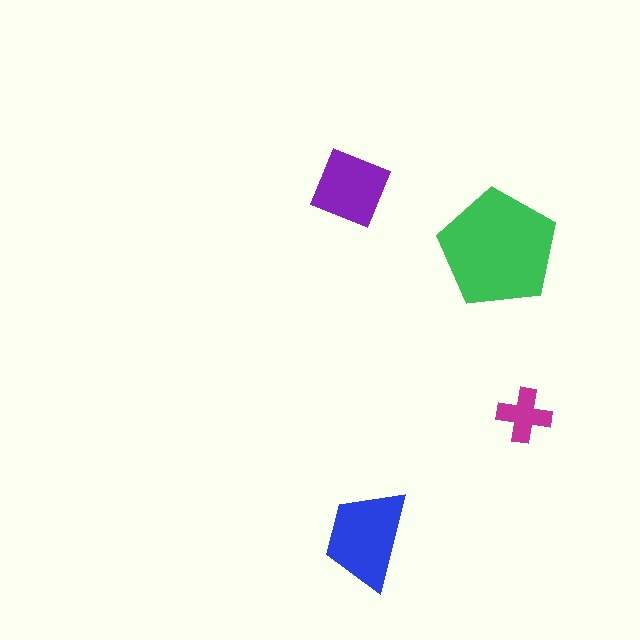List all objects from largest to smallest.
The green pentagon, the blue trapezoid, the purple diamond, the magenta cross.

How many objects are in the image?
There are 4 objects in the image.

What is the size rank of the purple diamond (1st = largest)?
3rd.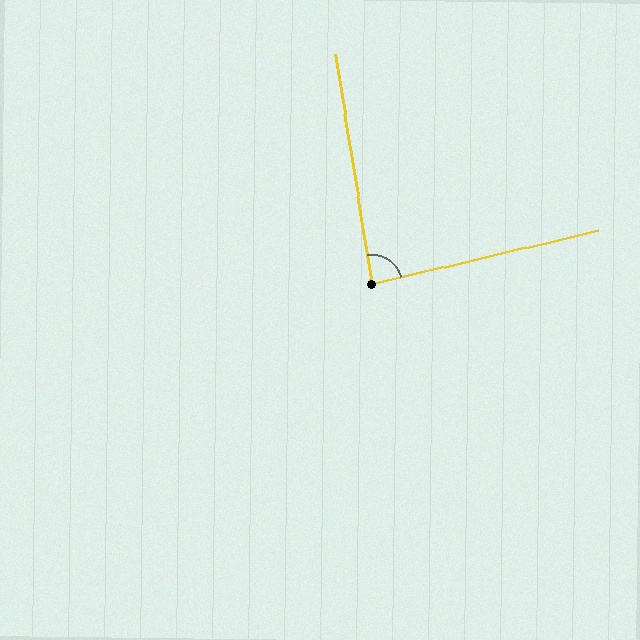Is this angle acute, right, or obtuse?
It is approximately a right angle.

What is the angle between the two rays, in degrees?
Approximately 86 degrees.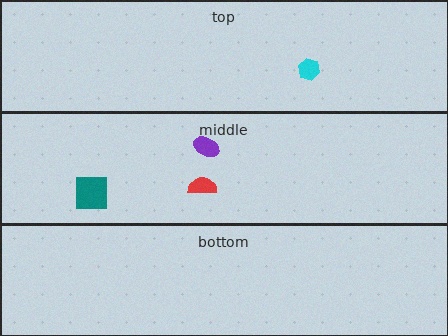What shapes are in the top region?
The cyan hexagon.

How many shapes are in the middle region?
3.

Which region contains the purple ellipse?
The middle region.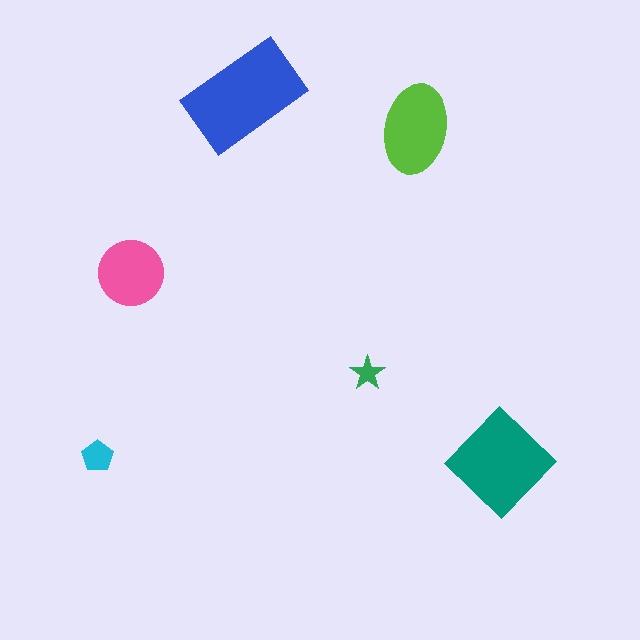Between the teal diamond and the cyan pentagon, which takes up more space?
The teal diamond.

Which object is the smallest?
The green star.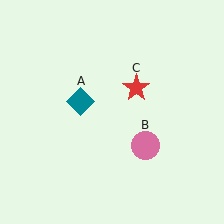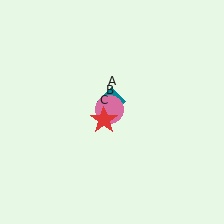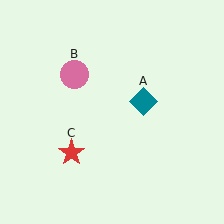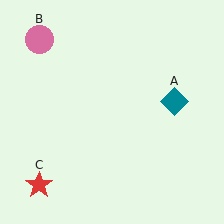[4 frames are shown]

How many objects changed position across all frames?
3 objects changed position: teal diamond (object A), pink circle (object B), red star (object C).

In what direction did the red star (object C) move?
The red star (object C) moved down and to the left.